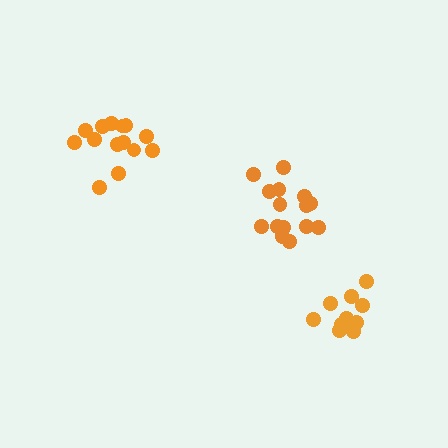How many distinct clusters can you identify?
There are 3 distinct clusters.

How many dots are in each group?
Group 1: 11 dots, Group 2: 14 dots, Group 3: 15 dots (40 total).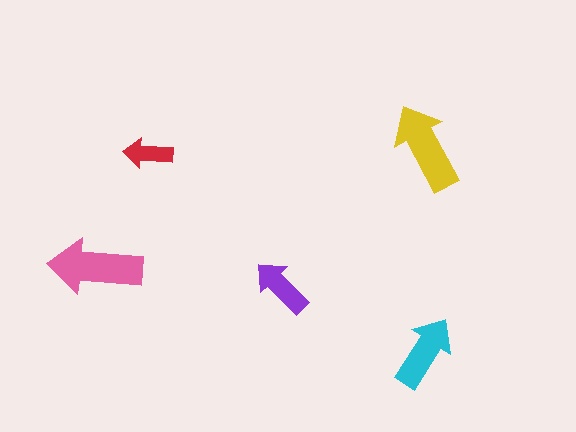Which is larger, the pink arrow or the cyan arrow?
The pink one.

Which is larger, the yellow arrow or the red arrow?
The yellow one.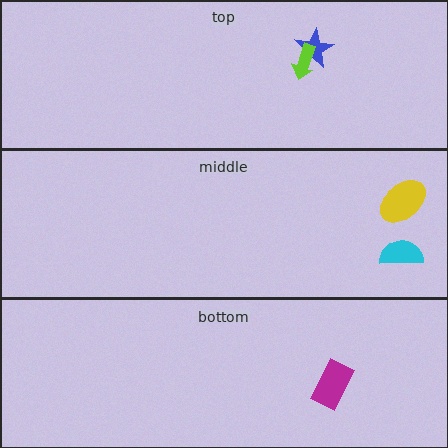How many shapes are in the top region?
2.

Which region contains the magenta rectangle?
The bottom region.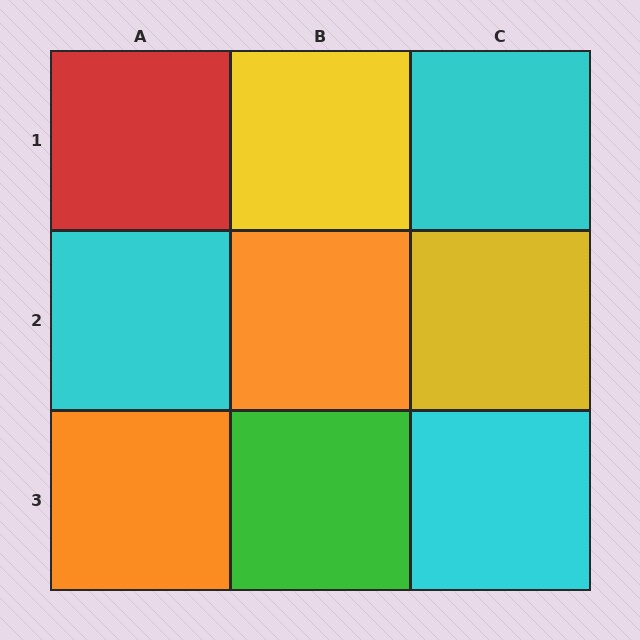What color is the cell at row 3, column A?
Orange.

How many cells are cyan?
3 cells are cyan.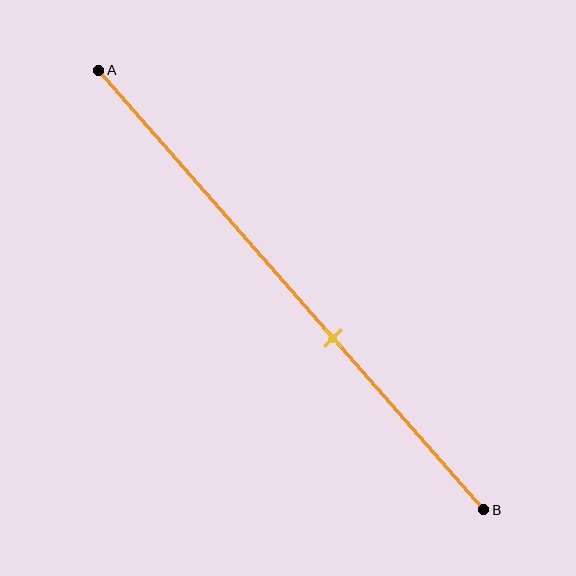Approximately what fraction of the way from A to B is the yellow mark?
The yellow mark is approximately 60% of the way from A to B.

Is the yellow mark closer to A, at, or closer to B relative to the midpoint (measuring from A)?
The yellow mark is closer to point B than the midpoint of segment AB.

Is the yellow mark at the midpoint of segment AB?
No, the mark is at about 60% from A, not at the 50% midpoint.